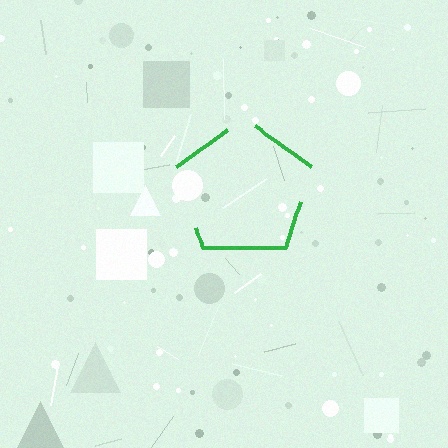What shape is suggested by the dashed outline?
The dashed outline suggests a pentagon.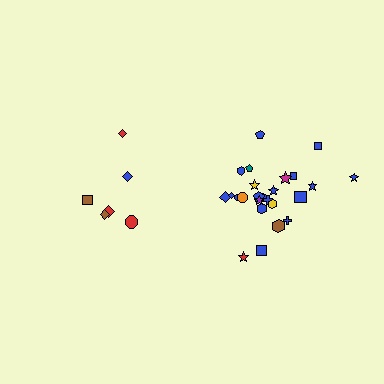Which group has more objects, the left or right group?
The right group.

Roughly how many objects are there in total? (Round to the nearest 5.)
Roughly 30 objects in total.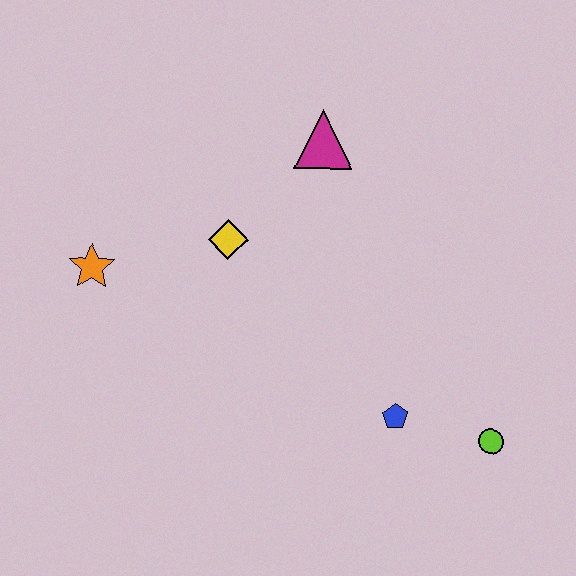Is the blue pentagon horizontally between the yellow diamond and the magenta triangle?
No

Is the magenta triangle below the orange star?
No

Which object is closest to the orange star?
The yellow diamond is closest to the orange star.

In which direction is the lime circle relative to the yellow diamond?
The lime circle is to the right of the yellow diamond.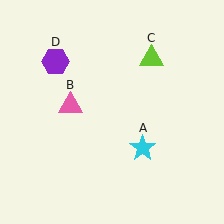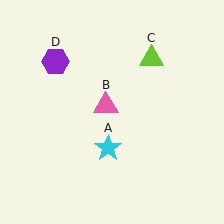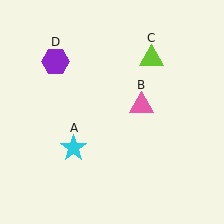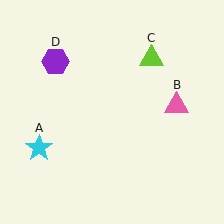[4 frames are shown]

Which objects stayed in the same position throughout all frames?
Lime triangle (object C) and purple hexagon (object D) remained stationary.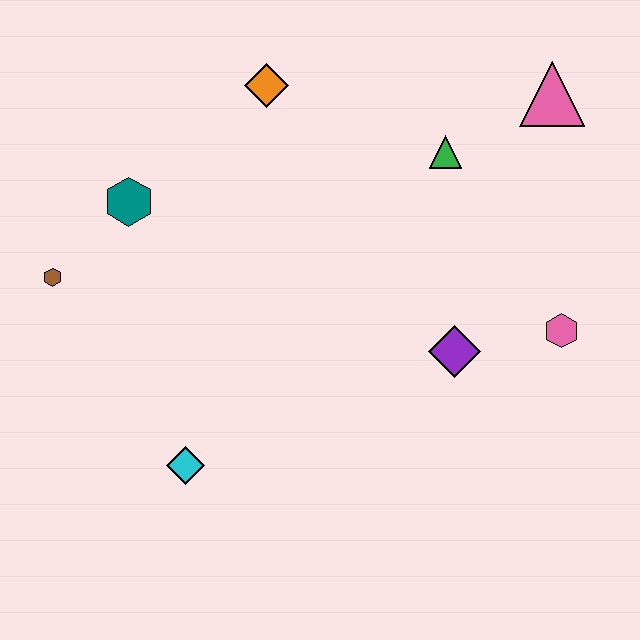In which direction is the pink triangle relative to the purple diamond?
The pink triangle is above the purple diamond.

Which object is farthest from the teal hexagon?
The pink hexagon is farthest from the teal hexagon.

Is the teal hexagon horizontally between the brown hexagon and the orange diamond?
Yes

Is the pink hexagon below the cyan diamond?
No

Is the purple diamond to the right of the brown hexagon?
Yes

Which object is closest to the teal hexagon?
The brown hexagon is closest to the teal hexagon.